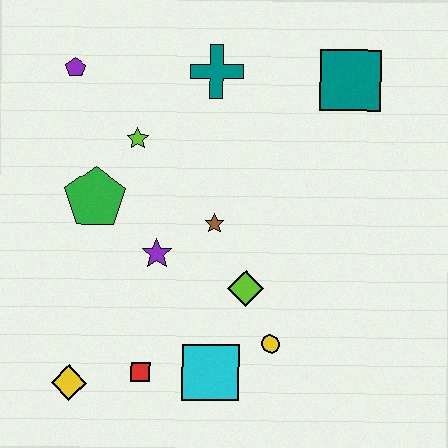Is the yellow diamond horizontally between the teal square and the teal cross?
No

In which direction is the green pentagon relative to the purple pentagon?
The green pentagon is below the purple pentagon.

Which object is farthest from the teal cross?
The yellow diamond is farthest from the teal cross.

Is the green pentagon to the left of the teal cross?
Yes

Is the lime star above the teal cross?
No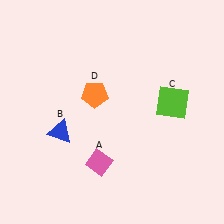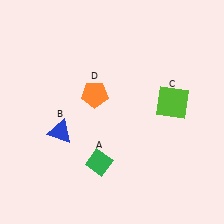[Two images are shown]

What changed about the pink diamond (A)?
In Image 1, A is pink. In Image 2, it changed to green.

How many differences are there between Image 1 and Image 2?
There is 1 difference between the two images.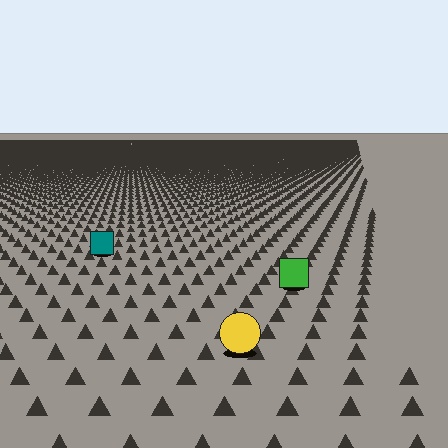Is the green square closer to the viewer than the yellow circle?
No. The yellow circle is closer — you can tell from the texture gradient: the ground texture is coarser near it.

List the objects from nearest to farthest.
From nearest to farthest: the yellow circle, the green square, the teal square.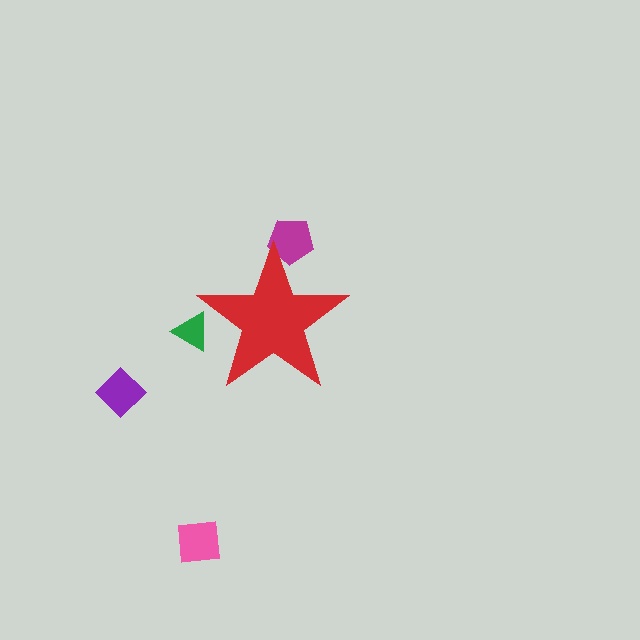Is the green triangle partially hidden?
Yes, the green triangle is partially hidden behind the red star.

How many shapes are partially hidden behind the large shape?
2 shapes are partially hidden.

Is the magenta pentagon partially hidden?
Yes, the magenta pentagon is partially hidden behind the red star.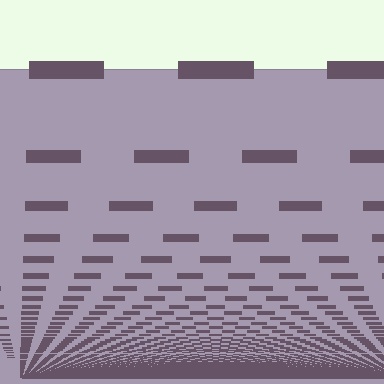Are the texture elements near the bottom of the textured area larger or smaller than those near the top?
Smaller. The gradient is inverted — elements near the bottom are smaller and denser.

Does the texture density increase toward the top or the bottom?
Density increases toward the bottom.